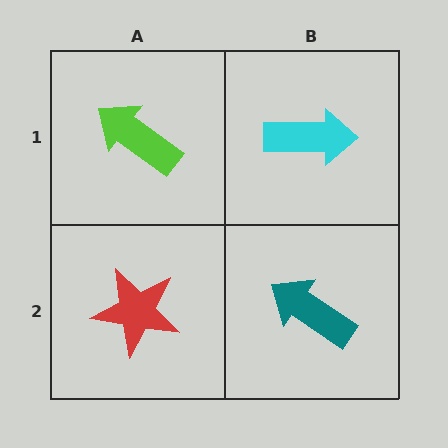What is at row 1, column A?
A lime arrow.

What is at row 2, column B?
A teal arrow.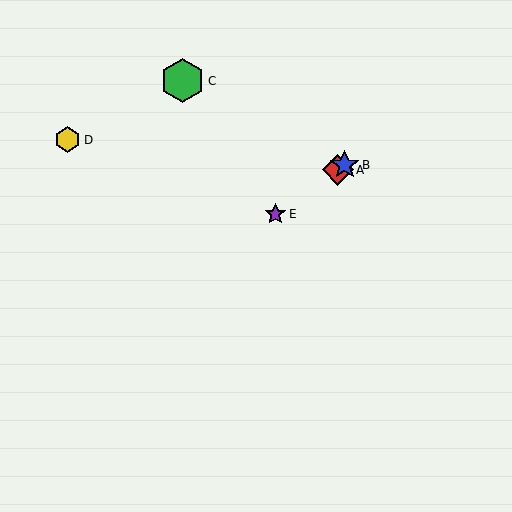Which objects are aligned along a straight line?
Objects A, B, E are aligned along a straight line.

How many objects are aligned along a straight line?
3 objects (A, B, E) are aligned along a straight line.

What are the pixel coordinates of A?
Object A is at (338, 170).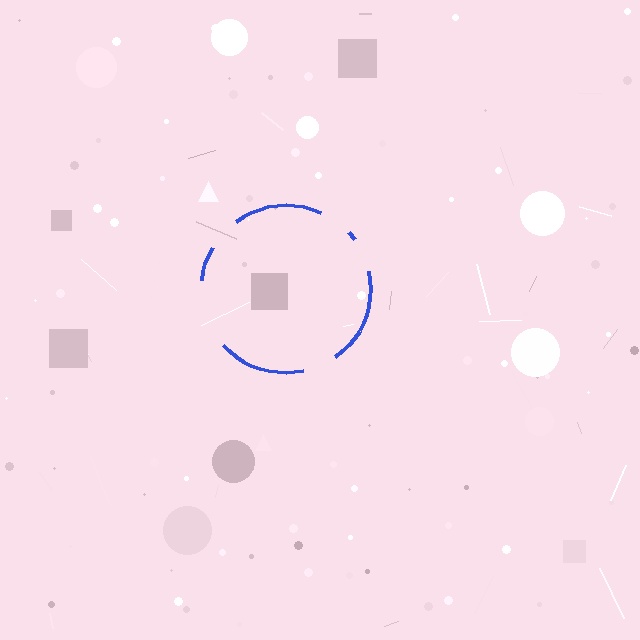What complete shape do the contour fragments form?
The contour fragments form a circle.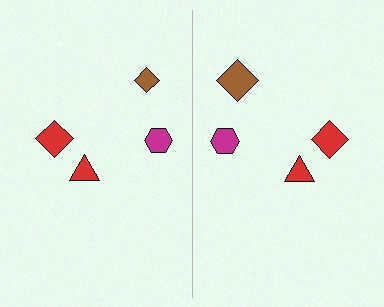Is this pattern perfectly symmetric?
No, the pattern is not perfectly symmetric. The brown diamond on the right side has a different size than its mirror counterpart.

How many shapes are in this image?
There are 8 shapes in this image.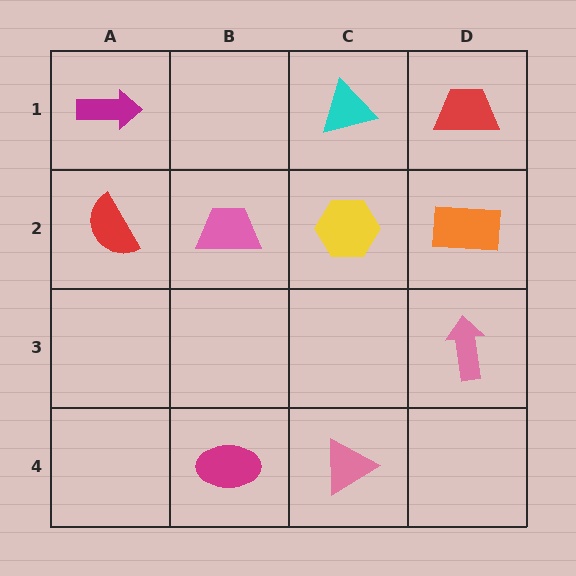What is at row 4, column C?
A pink triangle.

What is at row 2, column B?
A pink trapezoid.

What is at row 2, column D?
An orange rectangle.